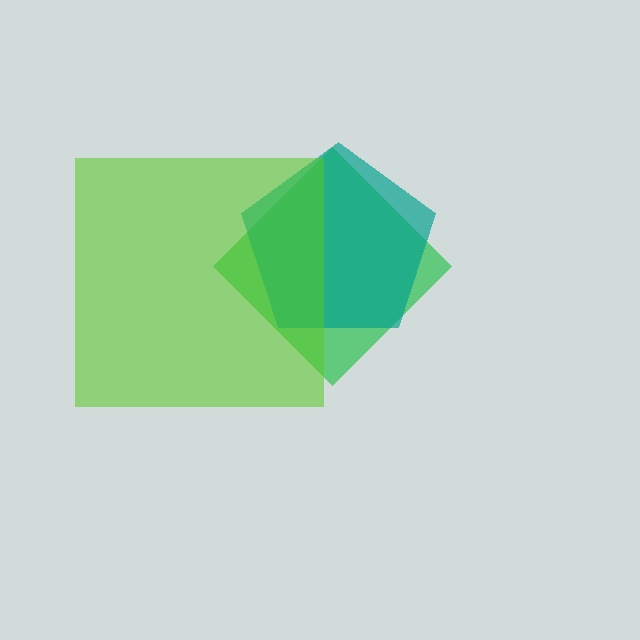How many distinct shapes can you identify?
There are 3 distinct shapes: a green diamond, a teal pentagon, a lime square.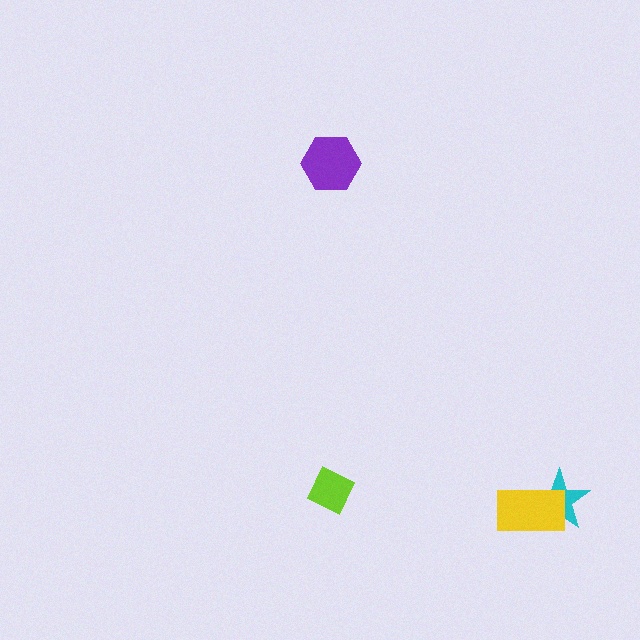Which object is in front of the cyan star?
The yellow rectangle is in front of the cyan star.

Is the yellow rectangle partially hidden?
No, no other shape covers it.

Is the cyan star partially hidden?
Yes, it is partially covered by another shape.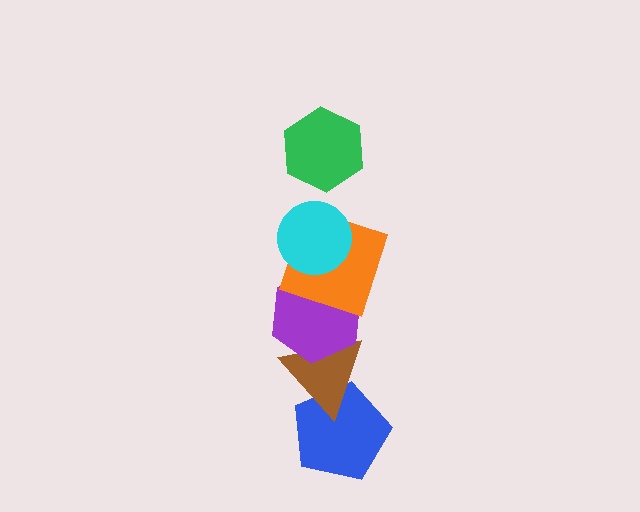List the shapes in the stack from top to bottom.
From top to bottom: the green hexagon, the cyan circle, the orange square, the purple hexagon, the brown triangle, the blue pentagon.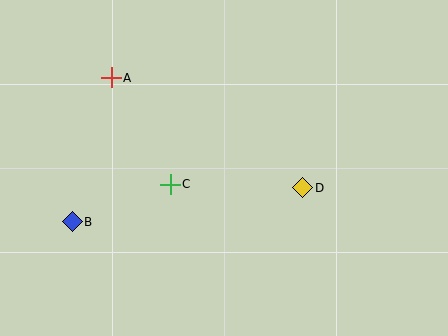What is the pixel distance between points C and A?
The distance between C and A is 122 pixels.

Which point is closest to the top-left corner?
Point A is closest to the top-left corner.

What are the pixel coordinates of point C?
Point C is at (170, 184).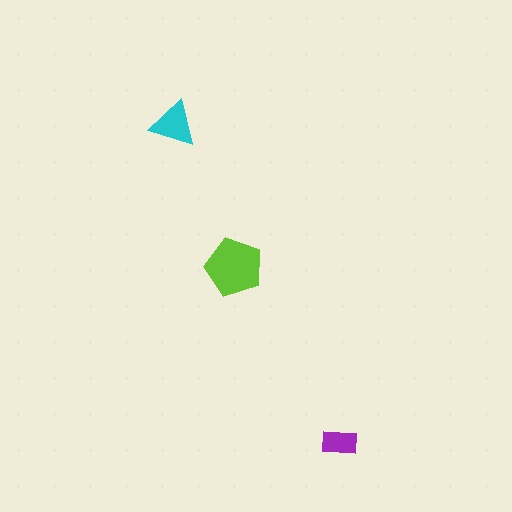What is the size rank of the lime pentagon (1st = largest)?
1st.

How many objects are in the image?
There are 3 objects in the image.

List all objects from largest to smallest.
The lime pentagon, the cyan triangle, the purple rectangle.